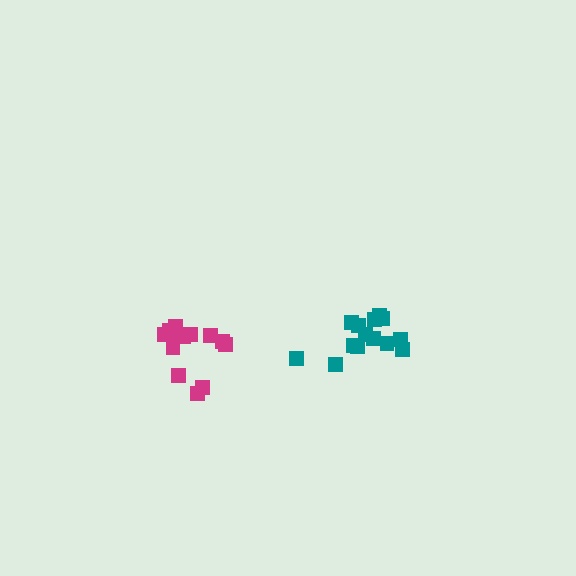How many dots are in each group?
Group 1: 15 dots, Group 2: 13 dots (28 total).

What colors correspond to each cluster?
The clusters are colored: teal, magenta.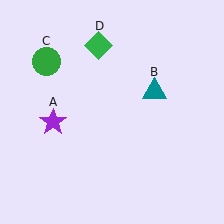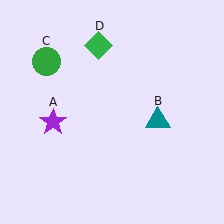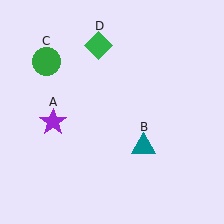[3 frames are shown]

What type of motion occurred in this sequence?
The teal triangle (object B) rotated clockwise around the center of the scene.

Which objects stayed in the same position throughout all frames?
Purple star (object A) and green circle (object C) and green diamond (object D) remained stationary.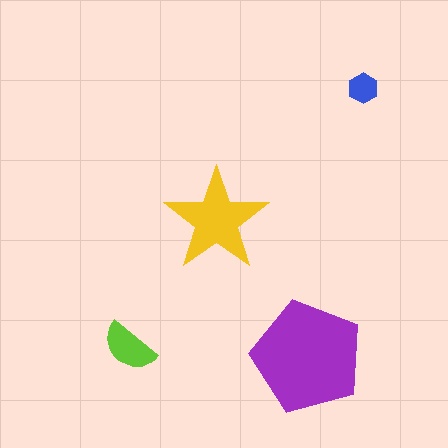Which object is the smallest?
The blue hexagon.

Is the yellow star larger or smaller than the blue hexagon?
Larger.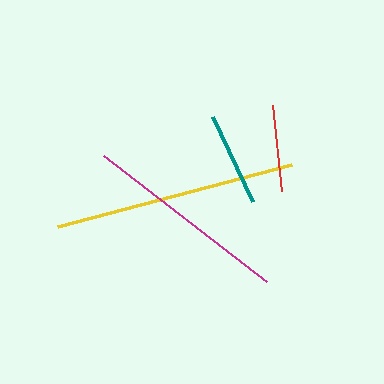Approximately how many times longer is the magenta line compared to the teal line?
The magenta line is approximately 2.2 times the length of the teal line.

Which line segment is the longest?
The yellow line is the longest at approximately 243 pixels.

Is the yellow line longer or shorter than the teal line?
The yellow line is longer than the teal line.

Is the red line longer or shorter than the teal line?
The teal line is longer than the red line.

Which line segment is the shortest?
The red line is the shortest at approximately 86 pixels.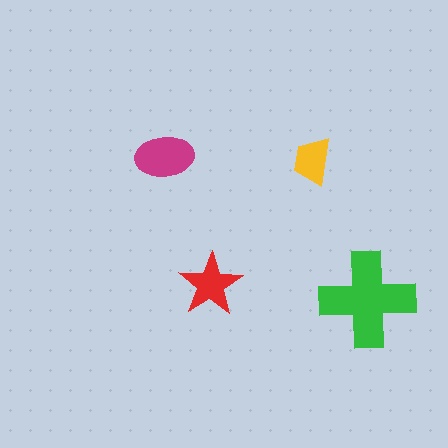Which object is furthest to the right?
The green cross is rightmost.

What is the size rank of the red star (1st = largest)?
3rd.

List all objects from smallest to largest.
The yellow trapezoid, the red star, the magenta ellipse, the green cross.